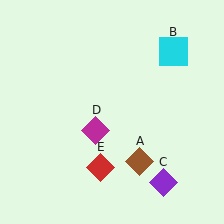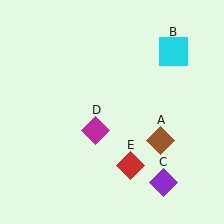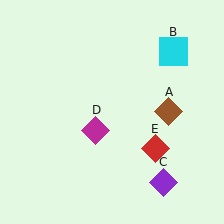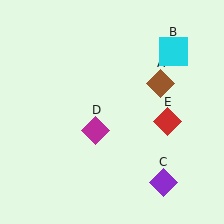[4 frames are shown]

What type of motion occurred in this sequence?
The brown diamond (object A), red diamond (object E) rotated counterclockwise around the center of the scene.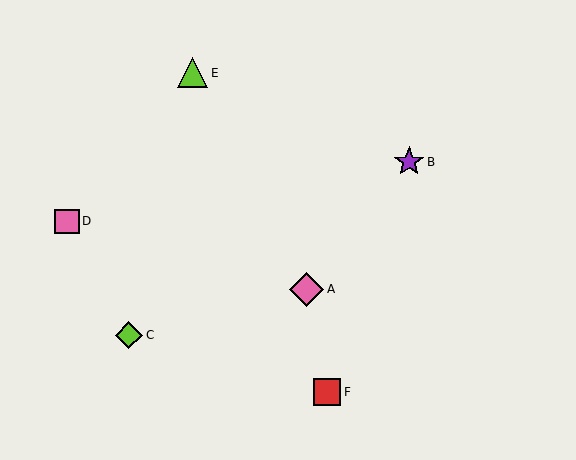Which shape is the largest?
The pink diamond (labeled A) is the largest.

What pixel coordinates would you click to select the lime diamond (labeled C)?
Click at (129, 335) to select the lime diamond C.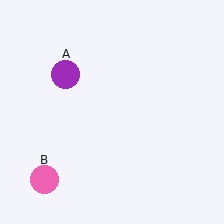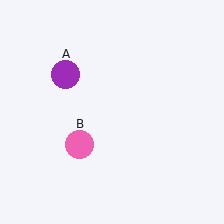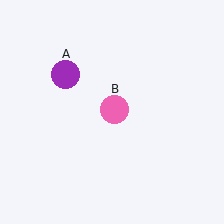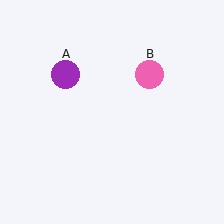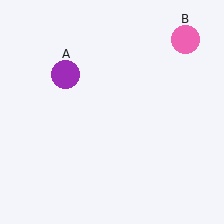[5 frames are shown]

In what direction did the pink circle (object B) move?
The pink circle (object B) moved up and to the right.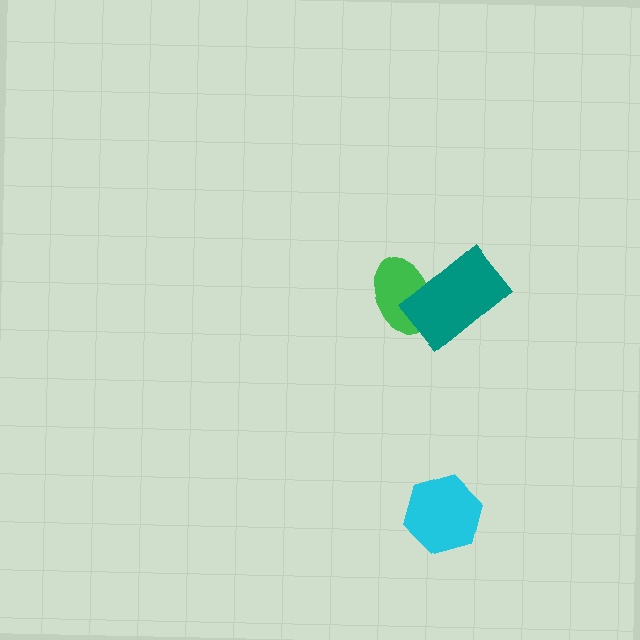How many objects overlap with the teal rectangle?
1 object overlaps with the teal rectangle.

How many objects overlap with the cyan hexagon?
0 objects overlap with the cyan hexagon.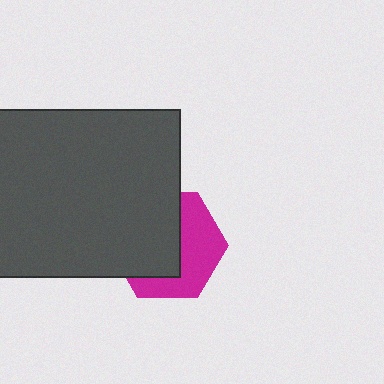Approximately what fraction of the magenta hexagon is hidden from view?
Roughly 55% of the magenta hexagon is hidden behind the dark gray rectangle.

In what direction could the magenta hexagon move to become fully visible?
The magenta hexagon could move toward the lower-right. That would shift it out from behind the dark gray rectangle entirely.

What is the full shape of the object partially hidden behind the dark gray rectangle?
The partially hidden object is a magenta hexagon.